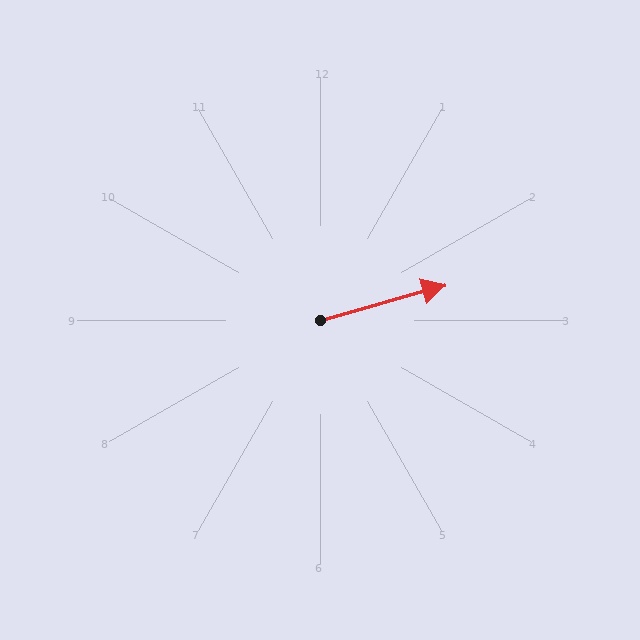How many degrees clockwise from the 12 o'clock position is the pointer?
Approximately 74 degrees.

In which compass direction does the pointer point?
East.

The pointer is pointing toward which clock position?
Roughly 2 o'clock.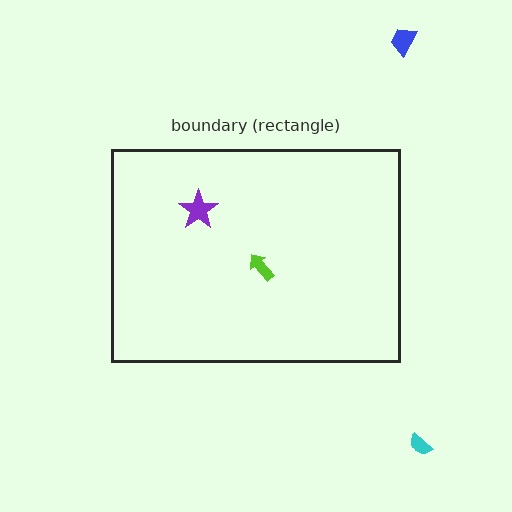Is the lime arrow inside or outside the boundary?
Inside.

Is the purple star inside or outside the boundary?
Inside.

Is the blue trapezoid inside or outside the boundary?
Outside.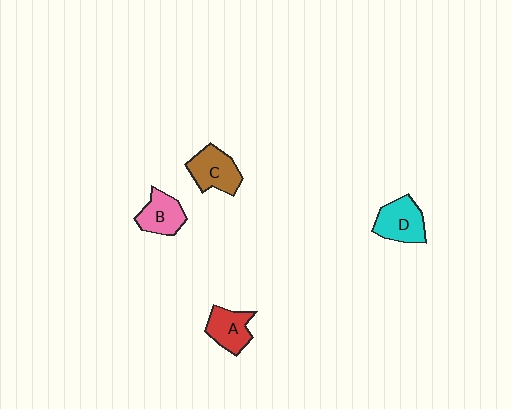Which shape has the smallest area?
Shape A (red).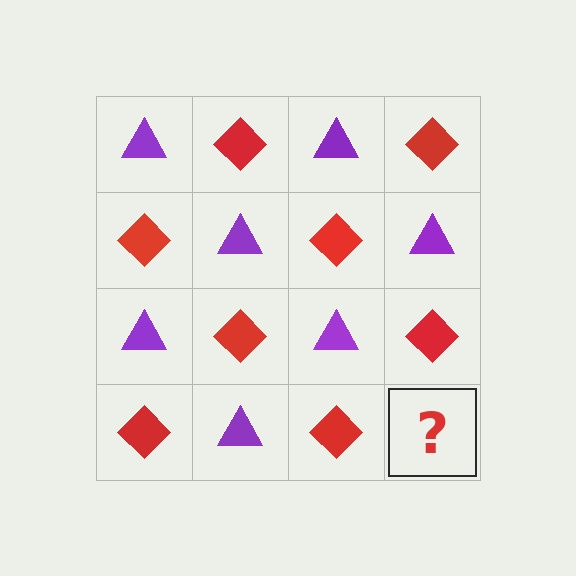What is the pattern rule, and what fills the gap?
The rule is that it alternates purple triangle and red diamond in a checkerboard pattern. The gap should be filled with a purple triangle.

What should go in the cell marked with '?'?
The missing cell should contain a purple triangle.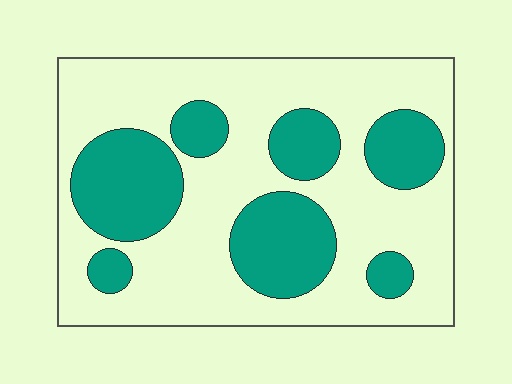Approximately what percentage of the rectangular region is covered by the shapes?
Approximately 30%.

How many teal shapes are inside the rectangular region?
7.